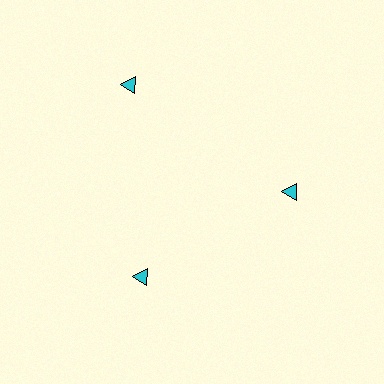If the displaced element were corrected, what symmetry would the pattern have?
It would have 3-fold rotational symmetry — the pattern would map onto itself every 120 degrees.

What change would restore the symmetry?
The symmetry would be restored by moving it inward, back onto the ring so that all 3 triangles sit at equal angles and equal distance from the center.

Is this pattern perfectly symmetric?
No. The 3 cyan triangles are arranged in a ring, but one element near the 11 o'clock position is pushed outward from the center, breaking the 3-fold rotational symmetry.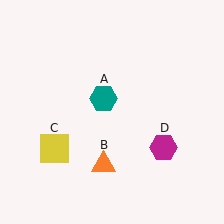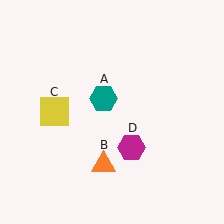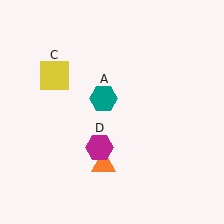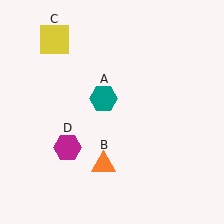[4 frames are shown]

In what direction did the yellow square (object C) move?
The yellow square (object C) moved up.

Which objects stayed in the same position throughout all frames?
Teal hexagon (object A) and orange triangle (object B) remained stationary.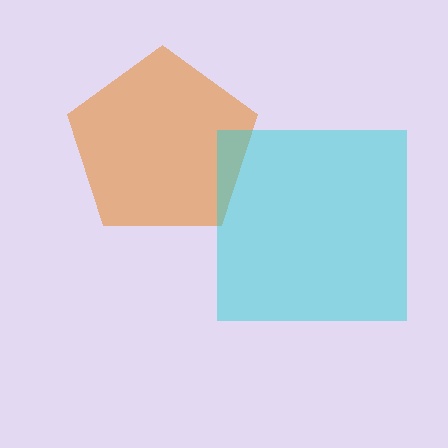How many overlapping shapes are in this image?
There are 2 overlapping shapes in the image.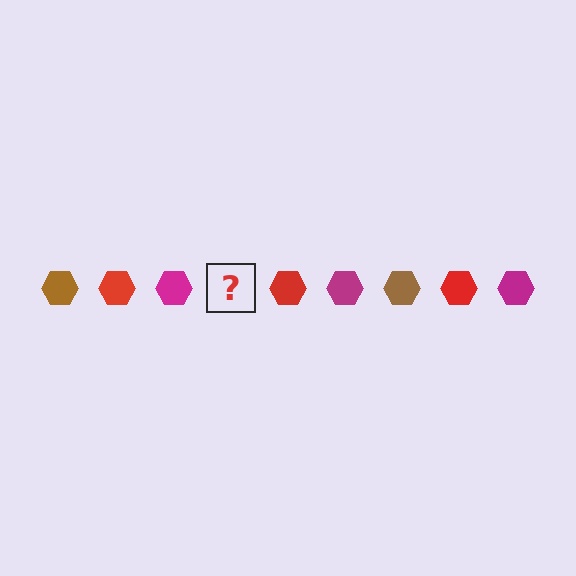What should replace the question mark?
The question mark should be replaced with a brown hexagon.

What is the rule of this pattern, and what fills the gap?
The rule is that the pattern cycles through brown, red, magenta hexagons. The gap should be filled with a brown hexagon.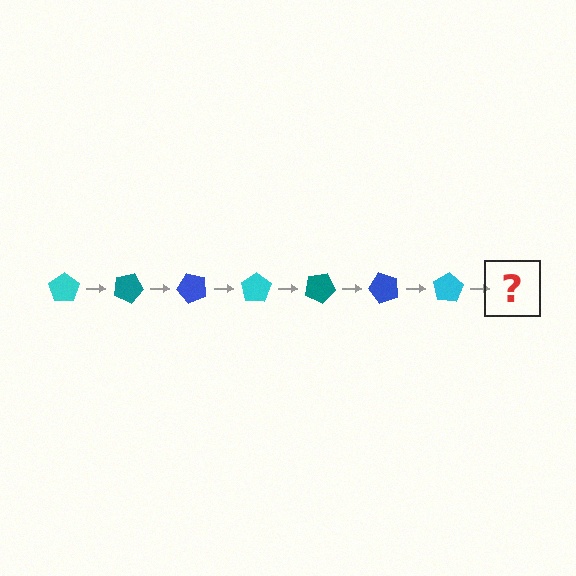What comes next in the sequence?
The next element should be a teal pentagon, rotated 175 degrees from the start.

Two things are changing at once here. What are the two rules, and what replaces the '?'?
The two rules are that it rotates 25 degrees each step and the color cycles through cyan, teal, and blue. The '?' should be a teal pentagon, rotated 175 degrees from the start.